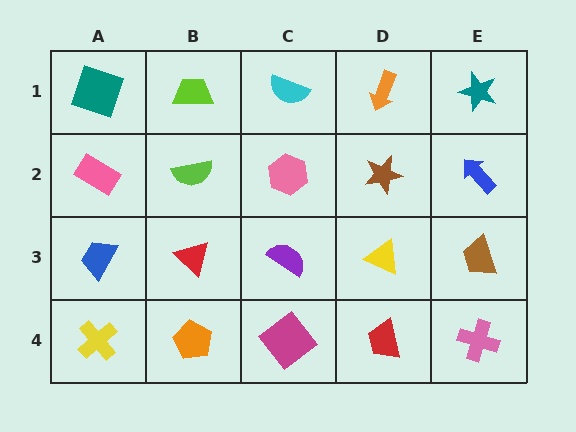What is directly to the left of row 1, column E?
An orange arrow.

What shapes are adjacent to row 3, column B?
A lime semicircle (row 2, column B), an orange pentagon (row 4, column B), a blue trapezoid (row 3, column A), a purple semicircle (row 3, column C).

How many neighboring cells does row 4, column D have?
3.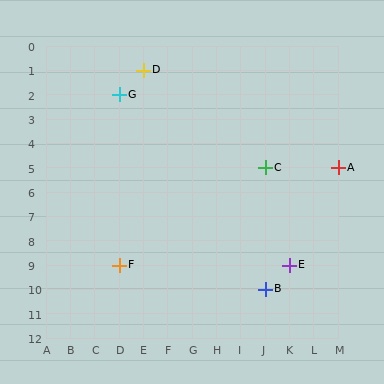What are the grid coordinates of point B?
Point B is at grid coordinates (J, 10).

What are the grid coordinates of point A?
Point A is at grid coordinates (M, 5).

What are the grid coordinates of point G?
Point G is at grid coordinates (D, 2).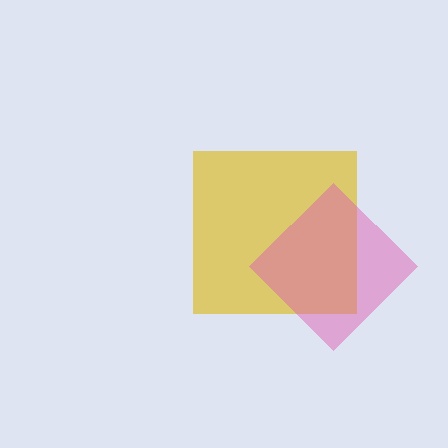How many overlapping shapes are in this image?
There are 2 overlapping shapes in the image.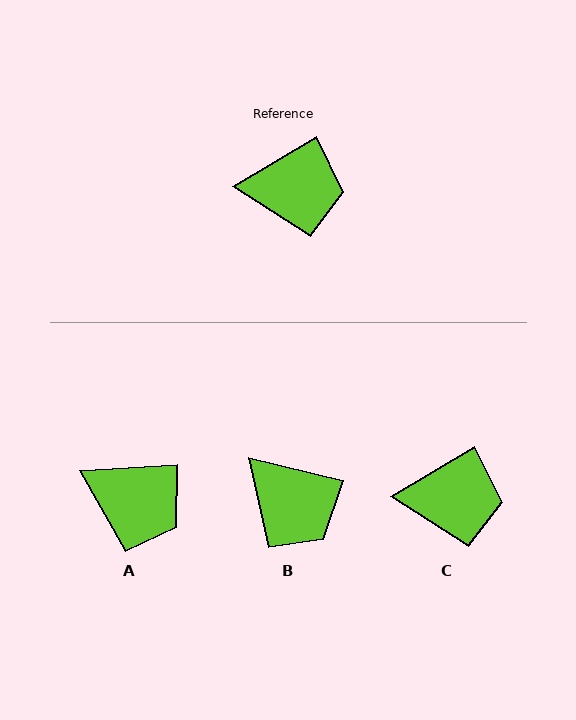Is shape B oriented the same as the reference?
No, it is off by about 44 degrees.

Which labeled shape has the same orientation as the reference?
C.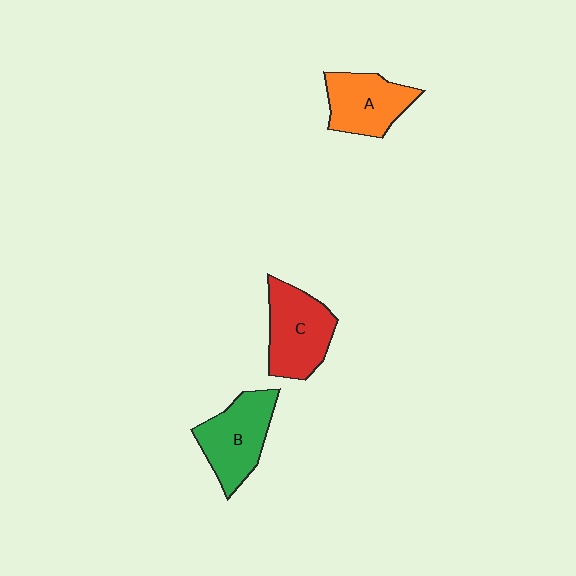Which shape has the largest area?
Shape C (red).